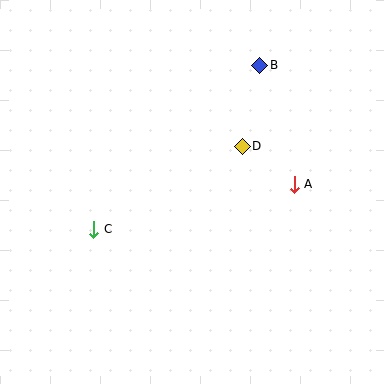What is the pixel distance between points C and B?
The distance between C and B is 234 pixels.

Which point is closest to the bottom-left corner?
Point C is closest to the bottom-left corner.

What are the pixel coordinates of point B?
Point B is at (260, 65).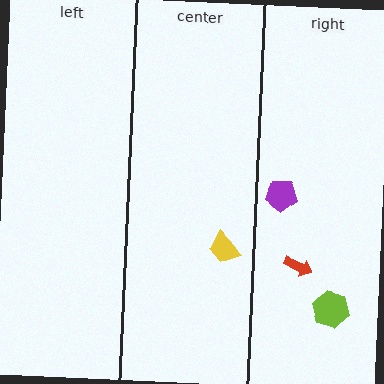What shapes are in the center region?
The yellow trapezoid.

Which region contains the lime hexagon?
The right region.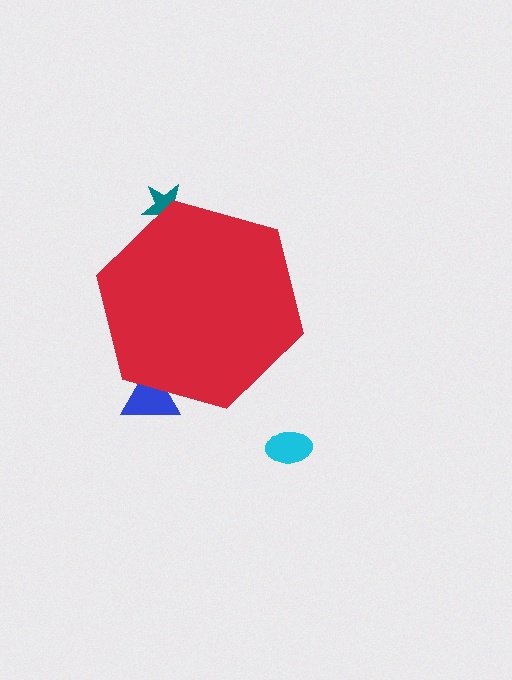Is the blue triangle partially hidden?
Yes, the blue triangle is partially hidden behind the red hexagon.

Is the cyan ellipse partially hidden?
No, the cyan ellipse is fully visible.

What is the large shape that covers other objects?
A red hexagon.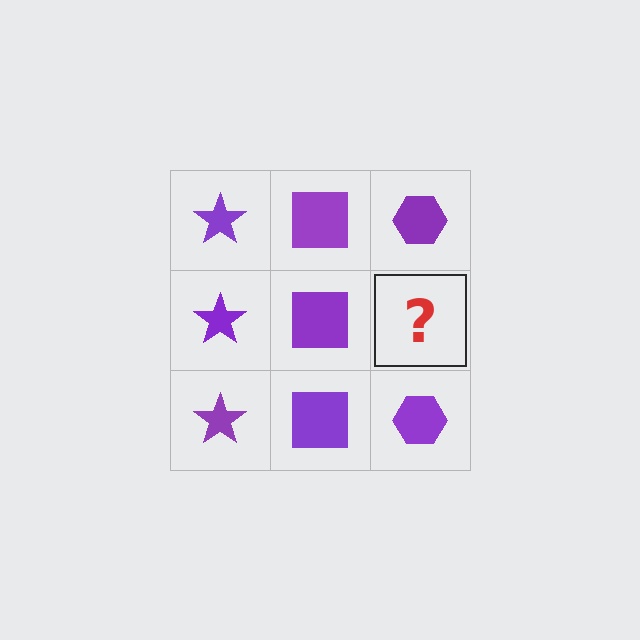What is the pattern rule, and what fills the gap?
The rule is that each column has a consistent shape. The gap should be filled with a purple hexagon.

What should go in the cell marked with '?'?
The missing cell should contain a purple hexagon.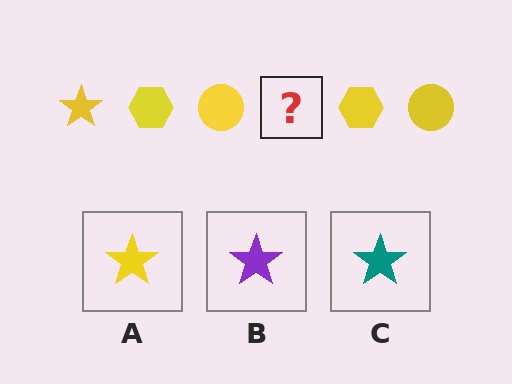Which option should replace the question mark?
Option A.